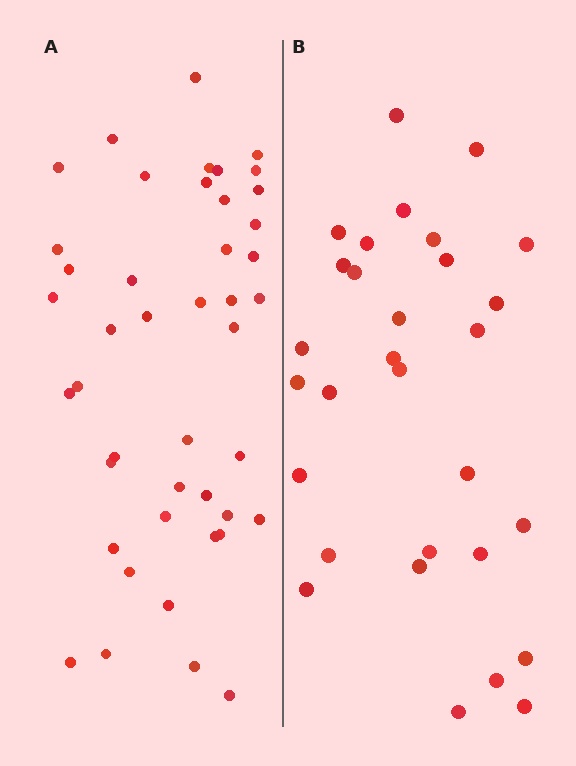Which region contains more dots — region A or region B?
Region A (the left region) has more dots.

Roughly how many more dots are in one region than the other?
Region A has approximately 15 more dots than region B.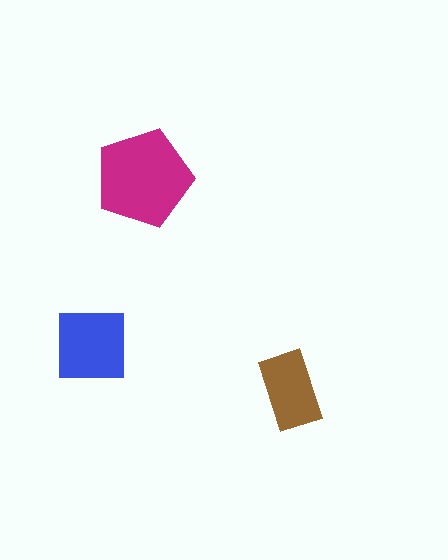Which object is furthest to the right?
The brown rectangle is rightmost.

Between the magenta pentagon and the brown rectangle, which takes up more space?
The magenta pentagon.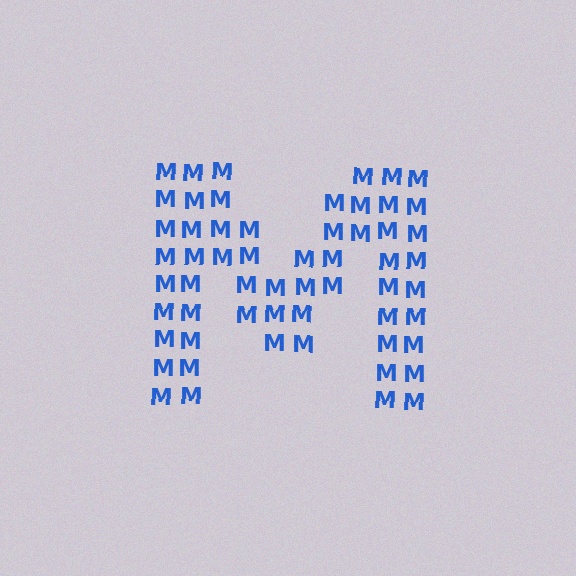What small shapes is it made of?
It is made of small letter M's.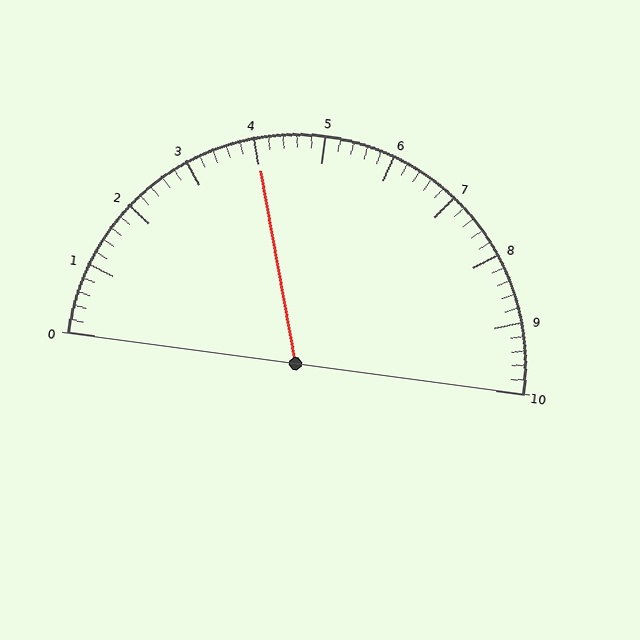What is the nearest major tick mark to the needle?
The nearest major tick mark is 4.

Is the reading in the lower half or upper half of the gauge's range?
The reading is in the lower half of the range (0 to 10).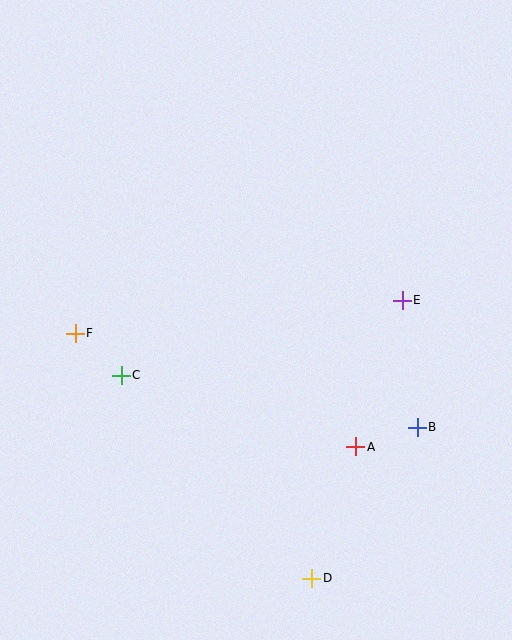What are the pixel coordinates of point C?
Point C is at (121, 375).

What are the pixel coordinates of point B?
Point B is at (417, 427).